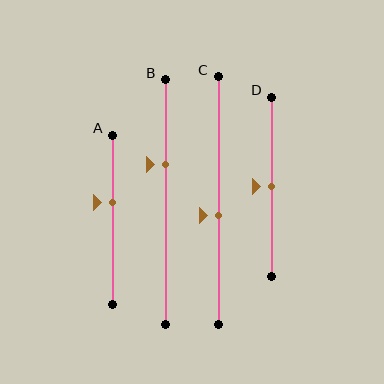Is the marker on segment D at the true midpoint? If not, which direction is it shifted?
Yes, the marker on segment D is at the true midpoint.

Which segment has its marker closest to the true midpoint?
Segment D has its marker closest to the true midpoint.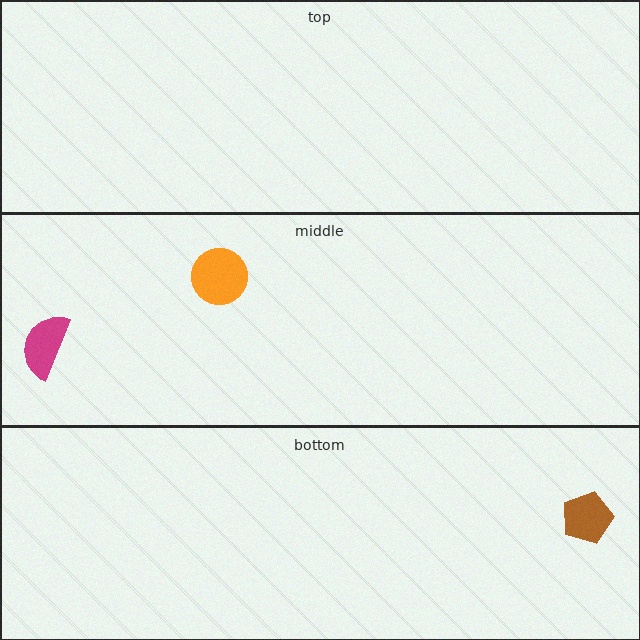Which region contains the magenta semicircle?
The middle region.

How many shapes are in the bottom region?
1.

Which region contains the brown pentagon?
The bottom region.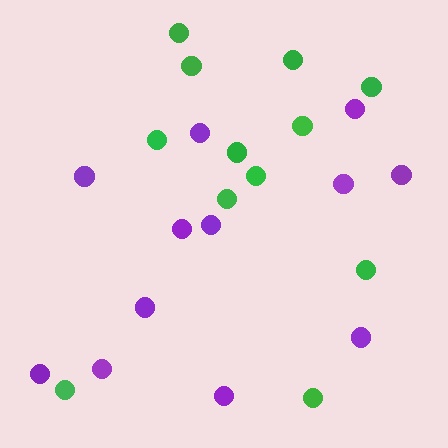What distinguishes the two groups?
There are 2 groups: one group of purple circles (12) and one group of green circles (12).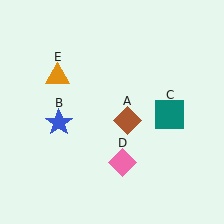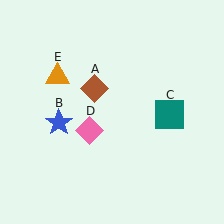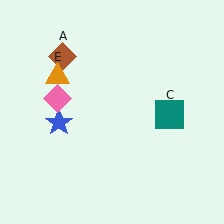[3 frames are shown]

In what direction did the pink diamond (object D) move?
The pink diamond (object D) moved up and to the left.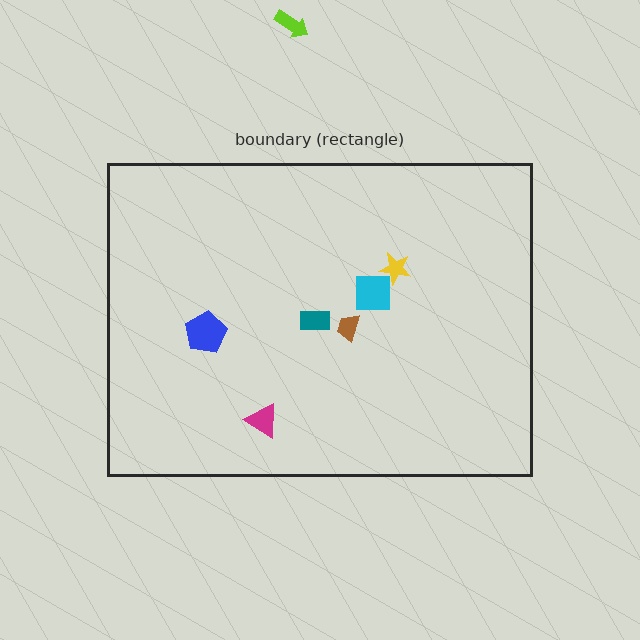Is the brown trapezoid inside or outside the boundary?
Inside.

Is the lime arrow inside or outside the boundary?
Outside.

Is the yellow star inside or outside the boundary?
Inside.